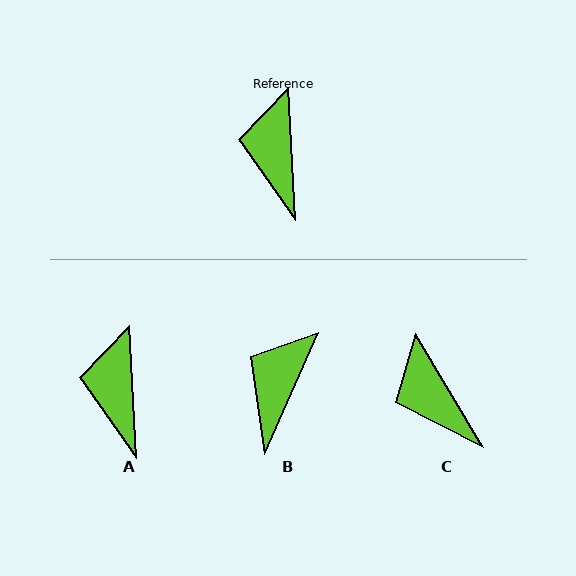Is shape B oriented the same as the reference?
No, it is off by about 27 degrees.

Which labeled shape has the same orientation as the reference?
A.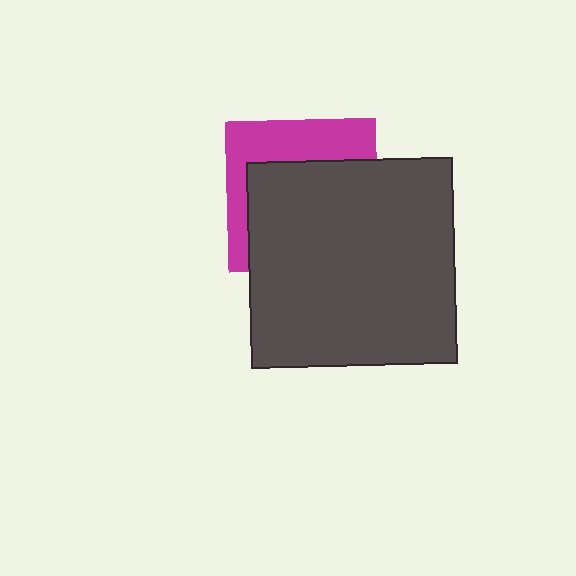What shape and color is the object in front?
The object in front is a dark gray square.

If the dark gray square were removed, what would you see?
You would see the complete magenta square.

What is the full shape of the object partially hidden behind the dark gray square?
The partially hidden object is a magenta square.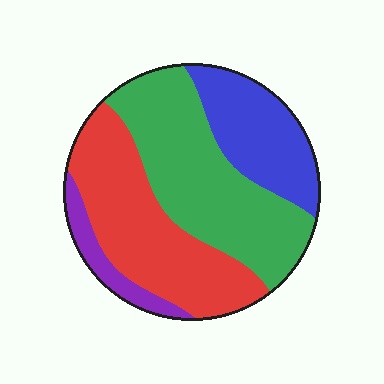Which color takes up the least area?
Purple, at roughly 10%.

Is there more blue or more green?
Green.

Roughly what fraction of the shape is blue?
Blue takes up about one fifth (1/5) of the shape.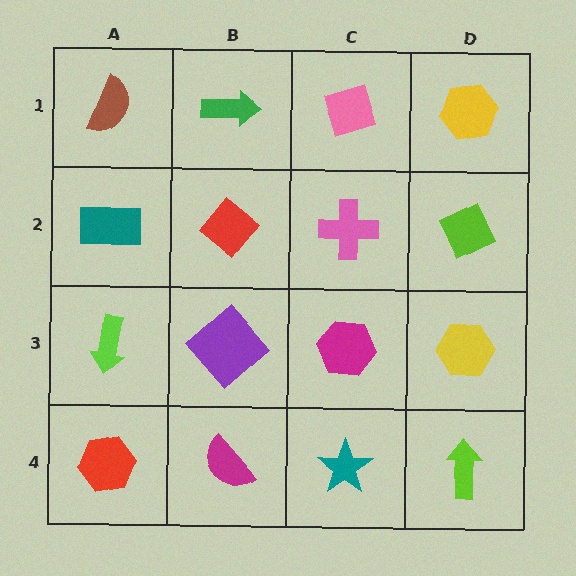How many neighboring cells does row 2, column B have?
4.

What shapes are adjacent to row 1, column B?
A red diamond (row 2, column B), a brown semicircle (row 1, column A), a pink diamond (row 1, column C).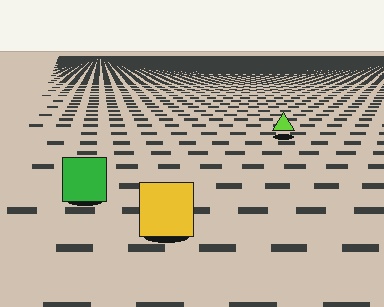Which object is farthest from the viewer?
The lime triangle is farthest from the viewer. It appears smaller and the ground texture around it is denser.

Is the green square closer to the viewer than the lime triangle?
Yes. The green square is closer — you can tell from the texture gradient: the ground texture is coarser near it.